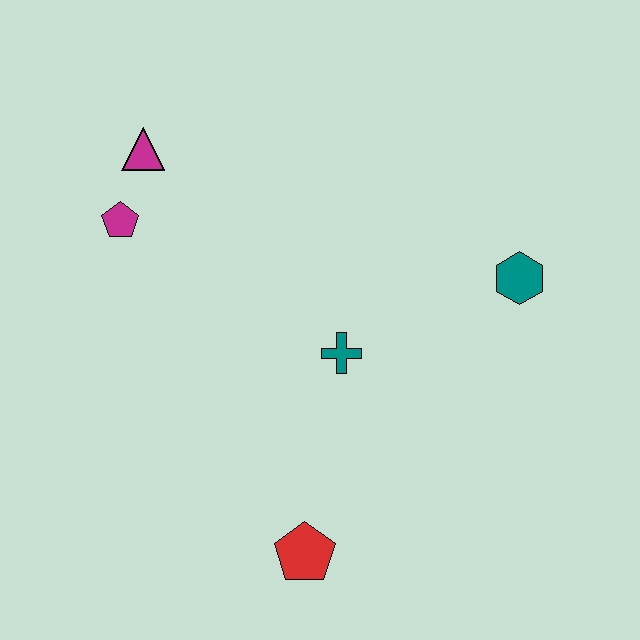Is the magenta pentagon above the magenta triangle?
No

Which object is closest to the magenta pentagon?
The magenta triangle is closest to the magenta pentagon.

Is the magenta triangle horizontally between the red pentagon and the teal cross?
No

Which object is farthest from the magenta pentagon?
The teal hexagon is farthest from the magenta pentagon.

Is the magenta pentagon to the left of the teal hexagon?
Yes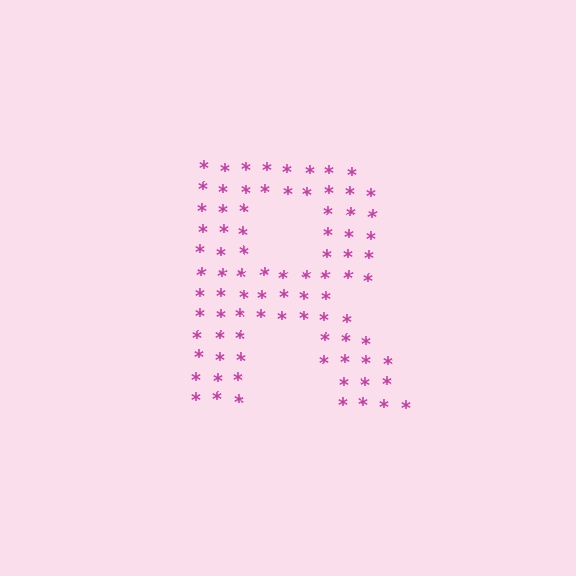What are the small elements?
The small elements are asterisks.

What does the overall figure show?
The overall figure shows the letter R.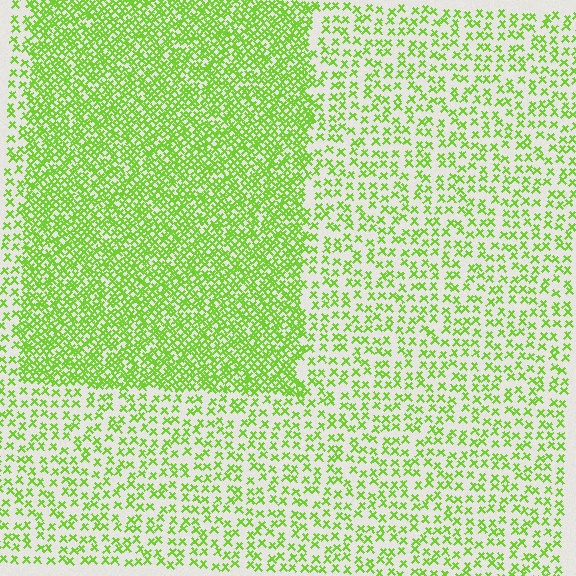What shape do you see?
I see a rectangle.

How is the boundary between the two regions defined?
The boundary is defined by a change in element density (approximately 2.4x ratio). All elements are the same color, size, and shape.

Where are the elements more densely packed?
The elements are more densely packed inside the rectangle boundary.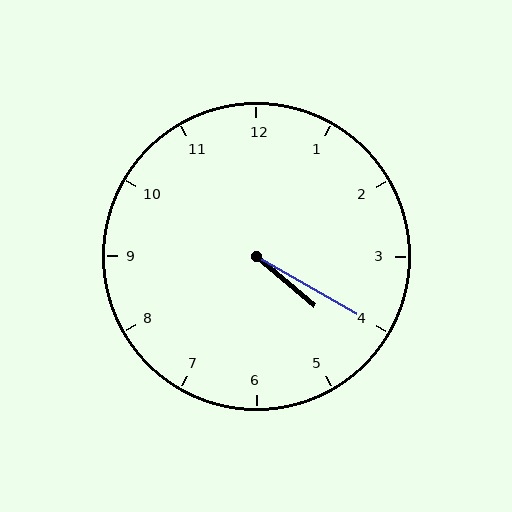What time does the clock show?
4:20.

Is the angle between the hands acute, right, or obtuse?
It is acute.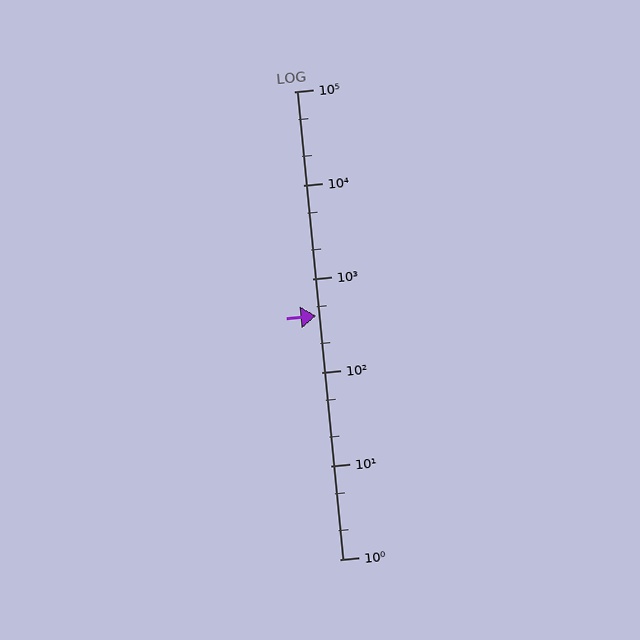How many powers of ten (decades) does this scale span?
The scale spans 5 decades, from 1 to 100000.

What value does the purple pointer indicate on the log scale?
The pointer indicates approximately 400.